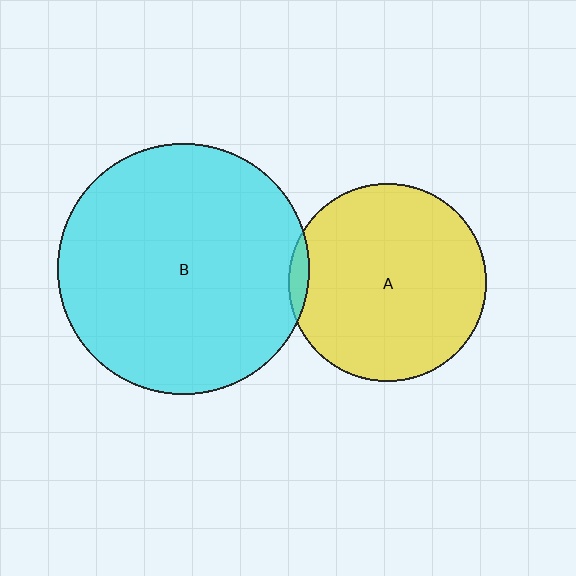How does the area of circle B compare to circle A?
Approximately 1.6 times.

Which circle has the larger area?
Circle B (cyan).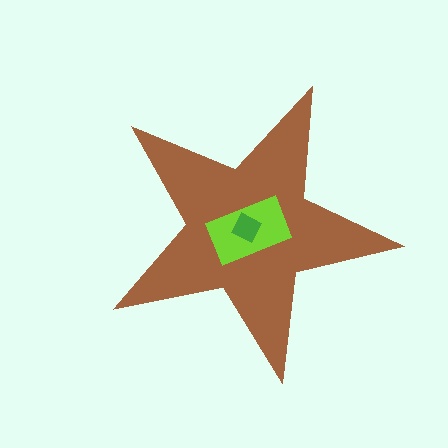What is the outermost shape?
The brown star.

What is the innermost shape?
The green square.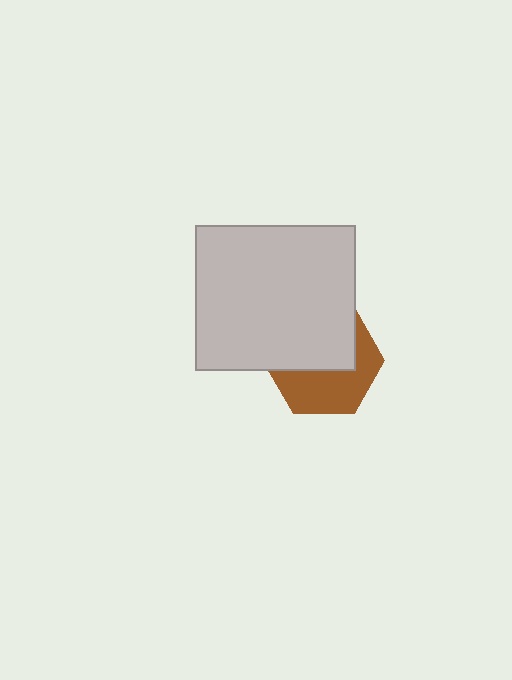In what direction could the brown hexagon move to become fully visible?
The brown hexagon could move down. That would shift it out from behind the light gray rectangle entirely.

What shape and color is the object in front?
The object in front is a light gray rectangle.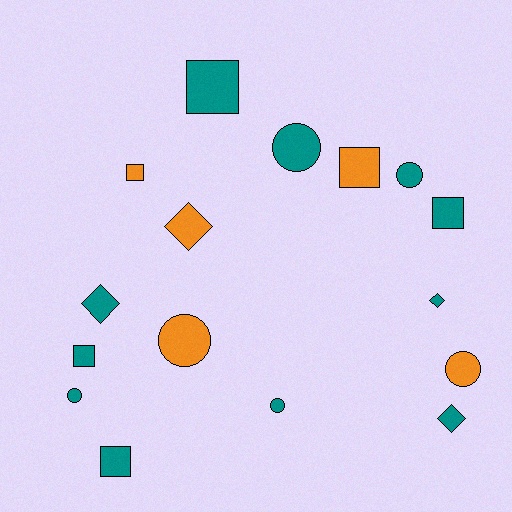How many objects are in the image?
There are 16 objects.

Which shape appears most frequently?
Square, with 6 objects.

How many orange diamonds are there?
There is 1 orange diamond.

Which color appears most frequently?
Teal, with 11 objects.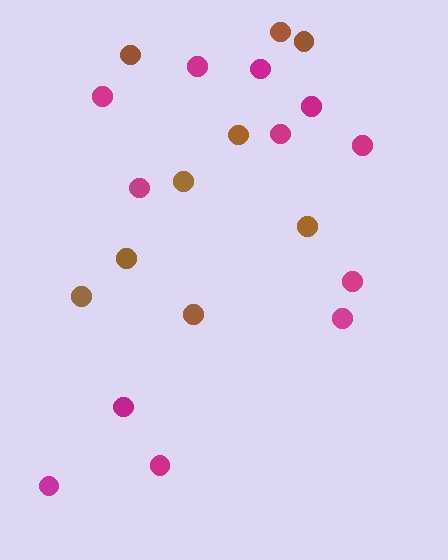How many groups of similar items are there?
There are 2 groups: one group of magenta circles (12) and one group of brown circles (9).